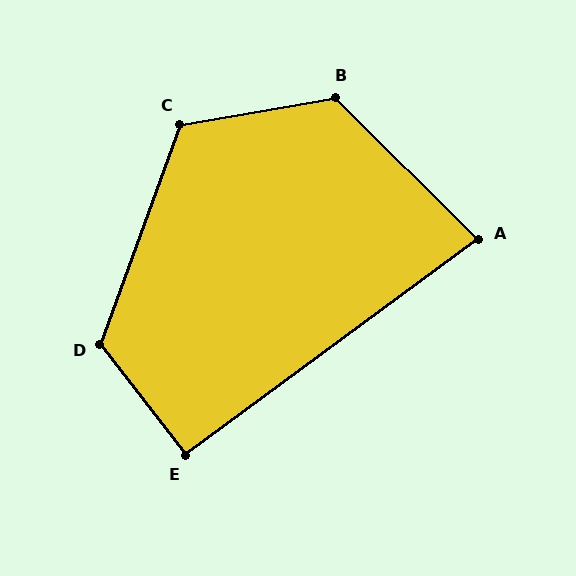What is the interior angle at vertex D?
Approximately 122 degrees (obtuse).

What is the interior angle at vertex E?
Approximately 91 degrees (approximately right).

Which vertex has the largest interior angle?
B, at approximately 125 degrees.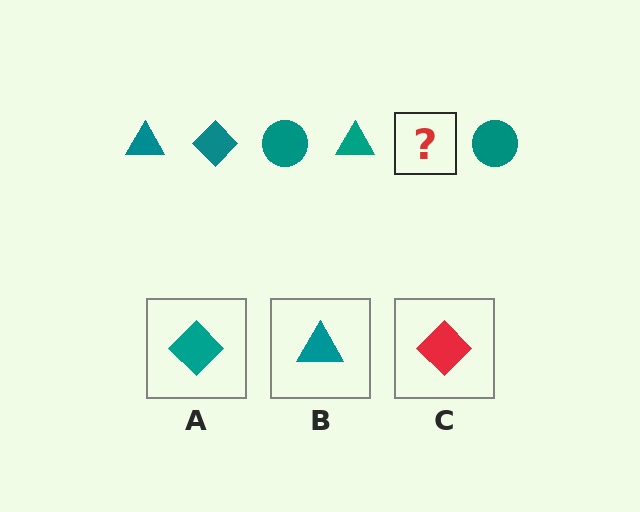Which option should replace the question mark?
Option A.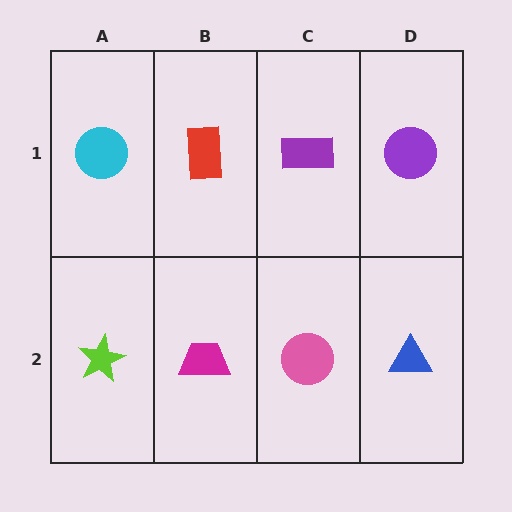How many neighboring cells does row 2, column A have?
2.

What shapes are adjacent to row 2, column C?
A purple rectangle (row 1, column C), a magenta trapezoid (row 2, column B), a blue triangle (row 2, column D).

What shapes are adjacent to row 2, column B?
A red rectangle (row 1, column B), a lime star (row 2, column A), a pink circle (row 2, column C).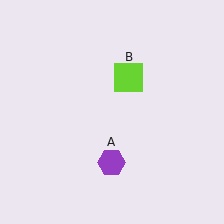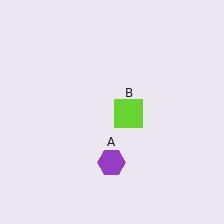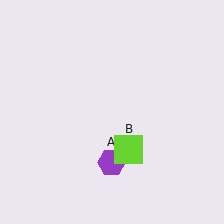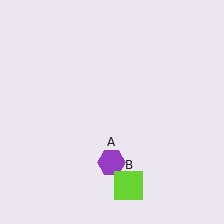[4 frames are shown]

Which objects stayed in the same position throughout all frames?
Purple hexagon (object A) remained stationary.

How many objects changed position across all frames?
1 object changed position: lime square (object B).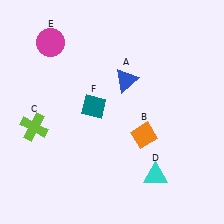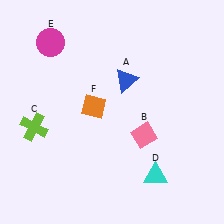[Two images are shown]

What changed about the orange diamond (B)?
In Image 1, B is orange. In Image 2, it changed to pink.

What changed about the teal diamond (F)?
In Image 1, F is teal. In Image 2, it changed to orange.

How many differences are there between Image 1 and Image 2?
There are 2 differences between the two images.